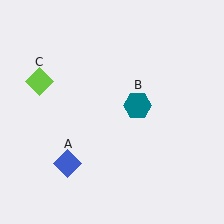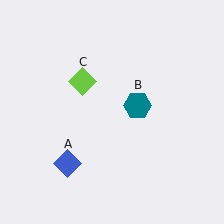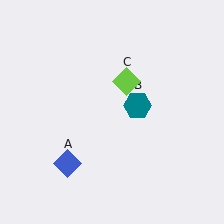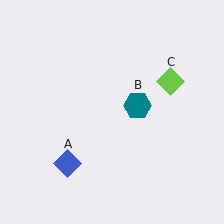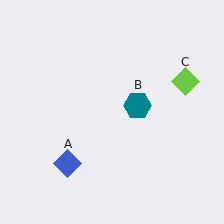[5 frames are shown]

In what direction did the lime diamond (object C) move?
The lime diamond (object C) moved right.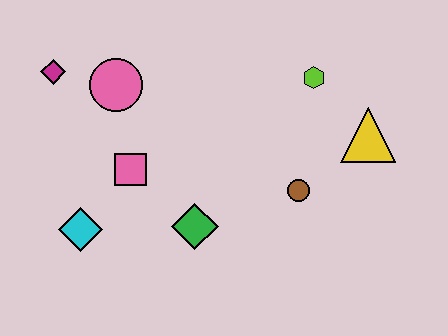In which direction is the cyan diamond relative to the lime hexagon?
The cyan diamond is to the left of the lime hexagon.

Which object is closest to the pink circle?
The magenta diamond is closest to the pink circle.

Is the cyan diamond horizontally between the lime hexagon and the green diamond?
No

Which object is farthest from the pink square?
The yellow triangle is farthest from the pink square.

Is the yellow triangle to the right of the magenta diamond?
Yes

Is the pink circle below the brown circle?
No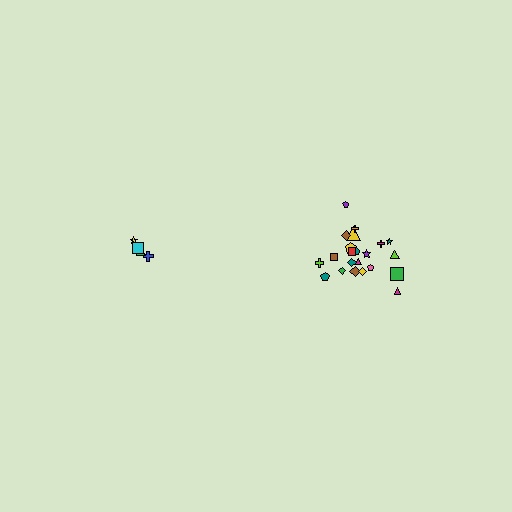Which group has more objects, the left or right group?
The right group.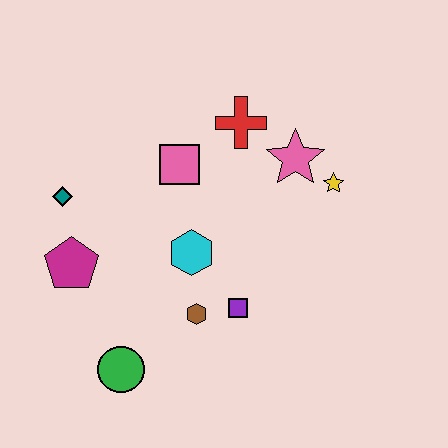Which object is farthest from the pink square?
The green circle is farthest from the pink square.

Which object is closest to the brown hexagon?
The purple square is closest to the brown hexagon.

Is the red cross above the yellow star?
Yes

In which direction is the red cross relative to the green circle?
The red cross is above the green circle.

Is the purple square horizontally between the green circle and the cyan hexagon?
No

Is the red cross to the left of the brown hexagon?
No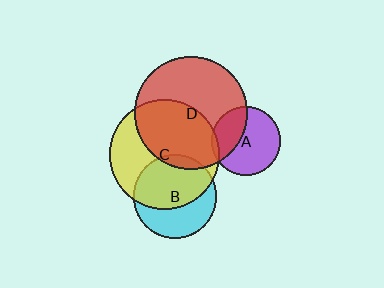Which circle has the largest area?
Circle D (red).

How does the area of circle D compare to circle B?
Approximately 1.8 times.